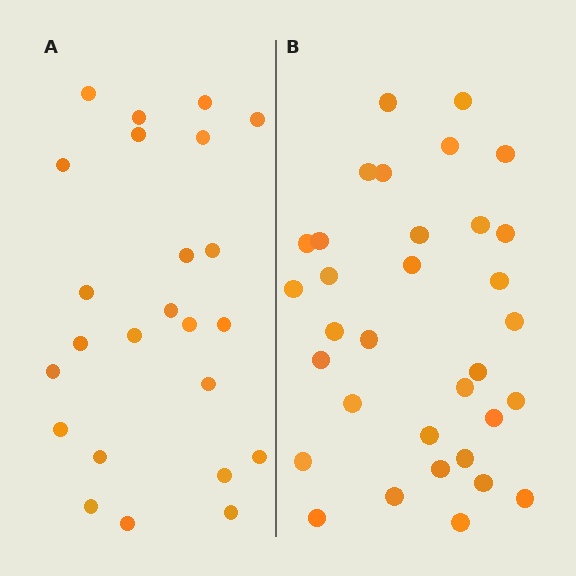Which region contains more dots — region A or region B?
Region B (the right region) has more dots.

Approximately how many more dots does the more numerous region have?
Region B has roughly 8 or so more dots than region A.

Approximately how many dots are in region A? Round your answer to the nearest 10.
About 20 dots. (The exact count is 24, which rounds to 20.)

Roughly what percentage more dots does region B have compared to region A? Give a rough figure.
About 40% more.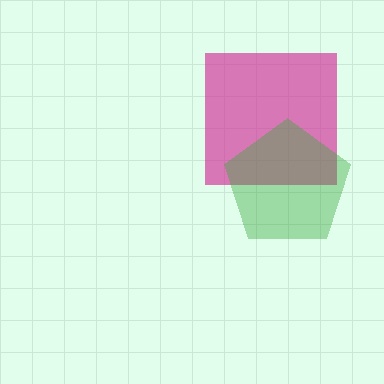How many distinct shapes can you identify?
There are 2 distinct shapes: a magenta square, a green pentagon.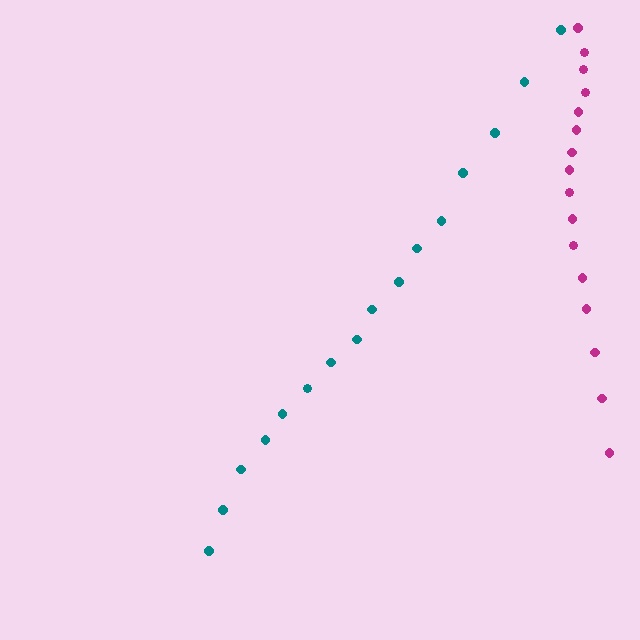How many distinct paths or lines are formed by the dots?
There are 2 distinct paths.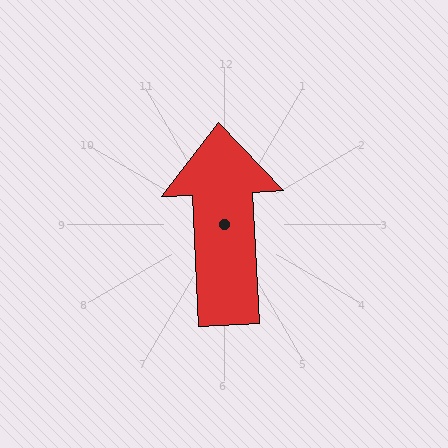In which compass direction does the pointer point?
North.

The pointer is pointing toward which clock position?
Roughly 12 o'clock.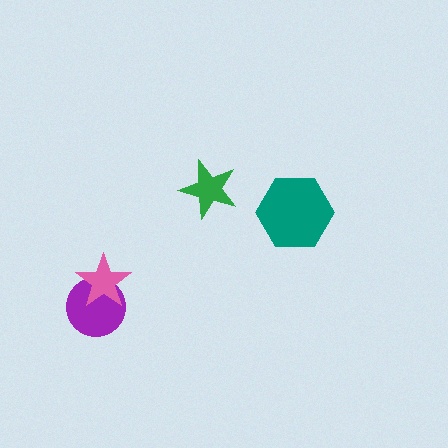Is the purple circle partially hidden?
Yes, it is partially covered by another shape.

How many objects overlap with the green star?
0 objects overlap with the green star.